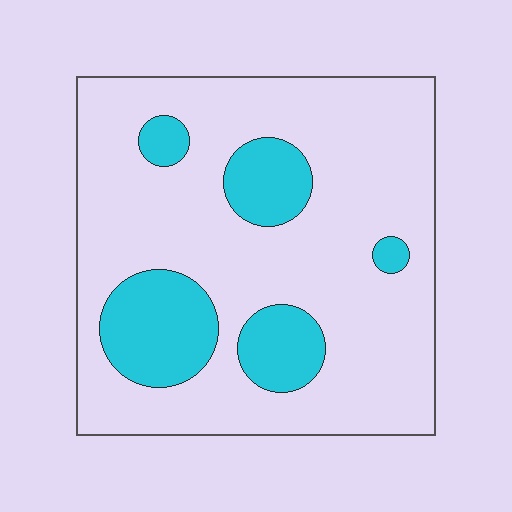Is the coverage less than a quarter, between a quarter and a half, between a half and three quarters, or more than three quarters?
Less than a quarter.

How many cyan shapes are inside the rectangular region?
5.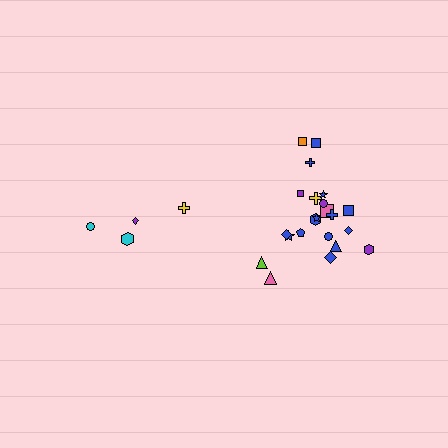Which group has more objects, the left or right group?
The right group.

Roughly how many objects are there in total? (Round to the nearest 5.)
Roughly 25 objects in total.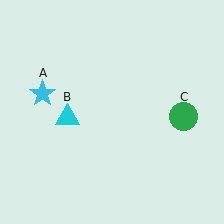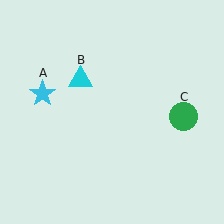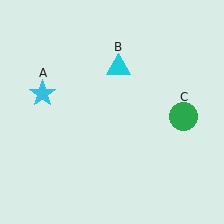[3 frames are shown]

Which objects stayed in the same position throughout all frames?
Cyan star (object A) and green circle (object C) remained stationary.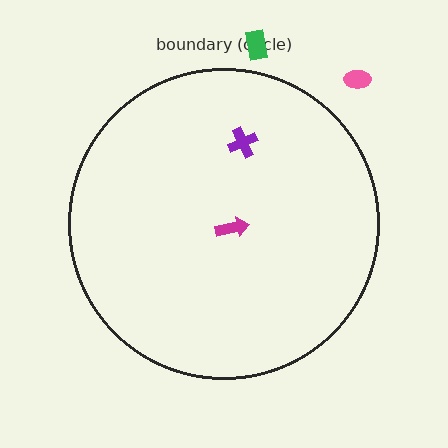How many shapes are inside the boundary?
2 inside, 2 outside.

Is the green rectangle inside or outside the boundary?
Outside.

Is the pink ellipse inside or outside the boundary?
Outside.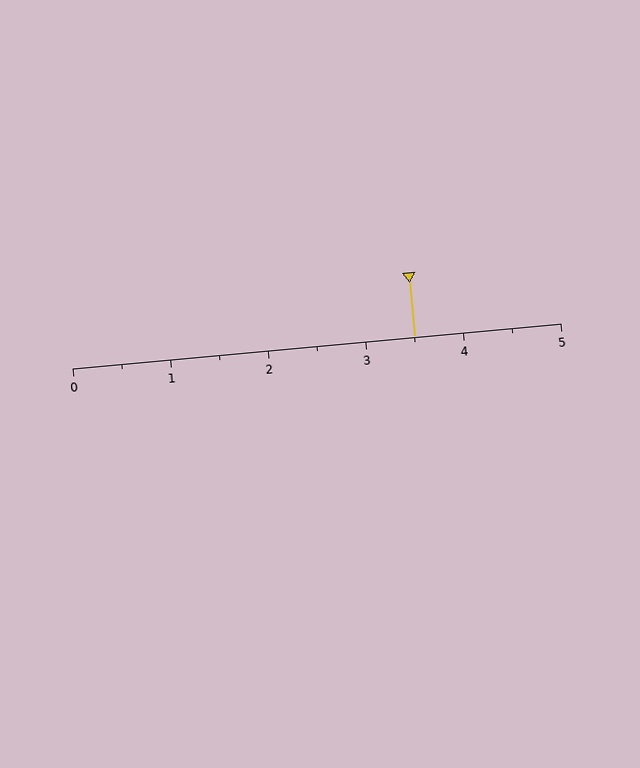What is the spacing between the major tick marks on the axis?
The major ticks are spaced 1 apart.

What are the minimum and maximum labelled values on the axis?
The axis runs from 0 to 5.